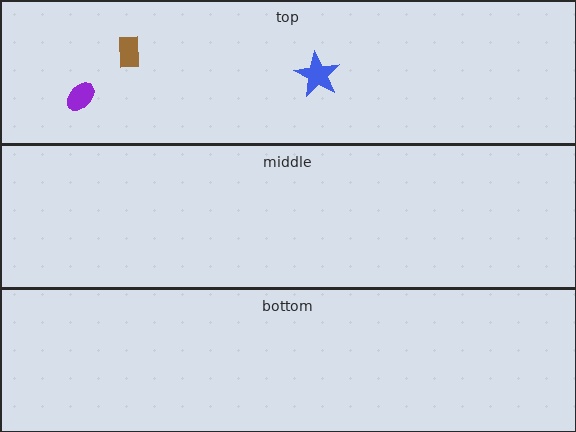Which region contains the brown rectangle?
The top region.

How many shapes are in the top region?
3.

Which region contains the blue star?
The top region.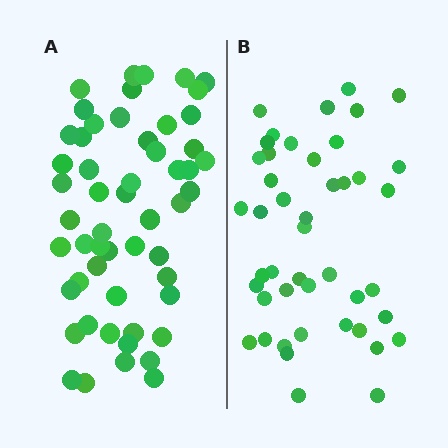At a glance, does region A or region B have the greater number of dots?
Region A (the left region) has more dots.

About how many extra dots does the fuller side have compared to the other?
Region A has roughly 8 or so more dots than region B.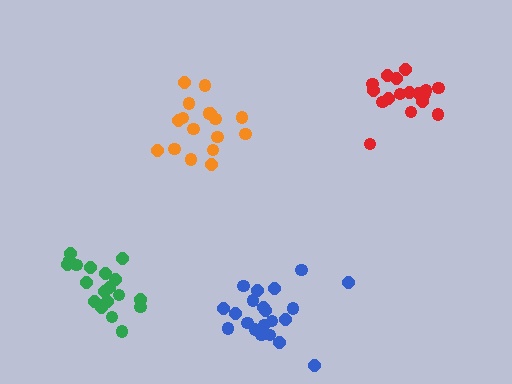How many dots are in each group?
Group 1: 17 dots, Group 2: 21 dots, Group 3: 19 dots, Group 4: 18 dots (75 total).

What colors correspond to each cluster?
The clusters are colored: orange, blue, green, red.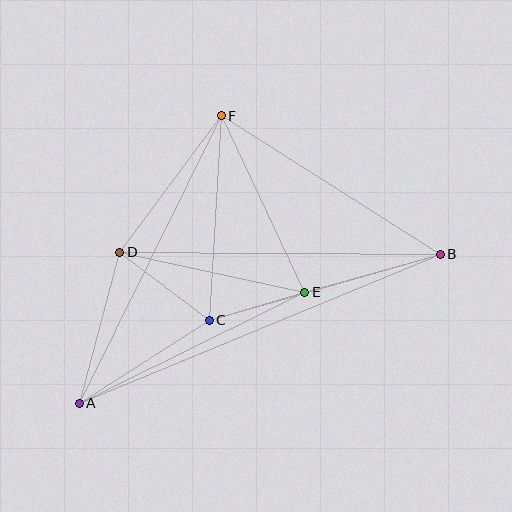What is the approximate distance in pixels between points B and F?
The distance between B and F is approximately 259 pixels.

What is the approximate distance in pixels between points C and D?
The distance between C and D is approximately 113 pixels.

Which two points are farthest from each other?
Points A and B are farthest from each other.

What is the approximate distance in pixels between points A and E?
The distance between A and E is approximately 251 pixels.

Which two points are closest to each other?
Points C and E are closest to each other.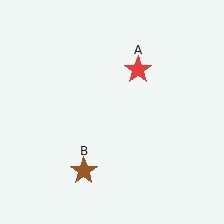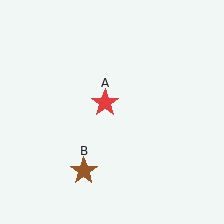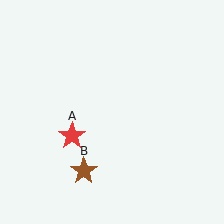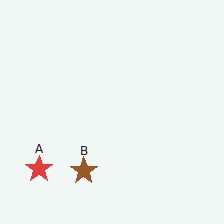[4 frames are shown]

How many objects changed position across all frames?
1 object changed position: red star (object A).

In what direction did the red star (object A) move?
The red star (object A) moved down and to the left.